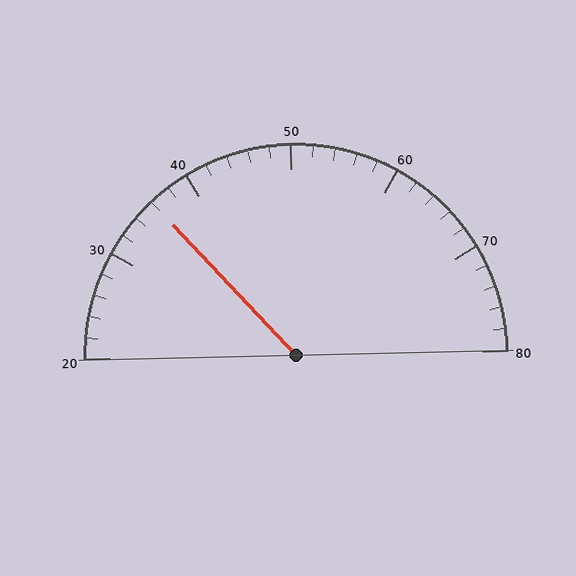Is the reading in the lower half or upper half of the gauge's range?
The reading is in the lower half of the range (20 to 80).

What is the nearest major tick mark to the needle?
The nearest major tick mark is 40.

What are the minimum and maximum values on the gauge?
The gauge ranges from 20 to 80.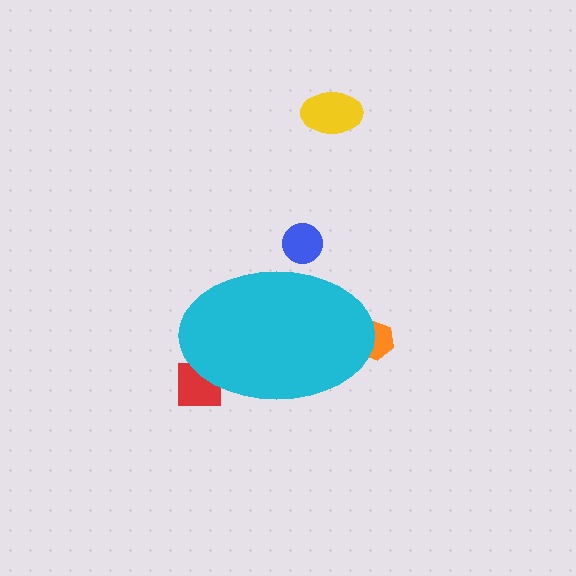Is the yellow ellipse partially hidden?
No, the yellow ellipse is fully visible.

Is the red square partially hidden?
Yes, the red square is partially hidden behind the cyan ellipse.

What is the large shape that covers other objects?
A cyan ellipse.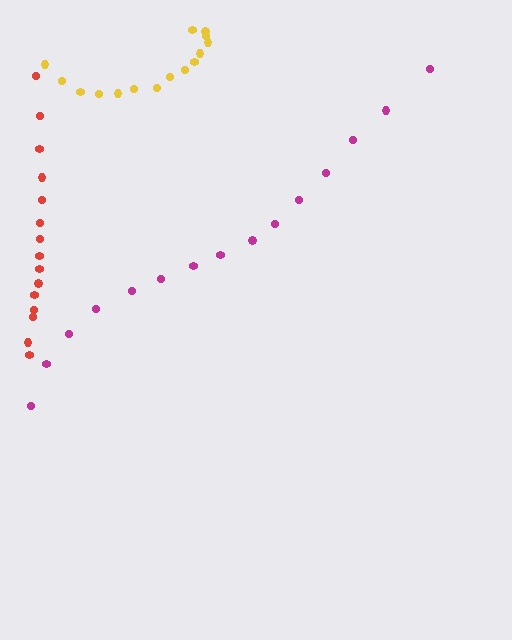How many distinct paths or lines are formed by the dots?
There are 3 distinct paths.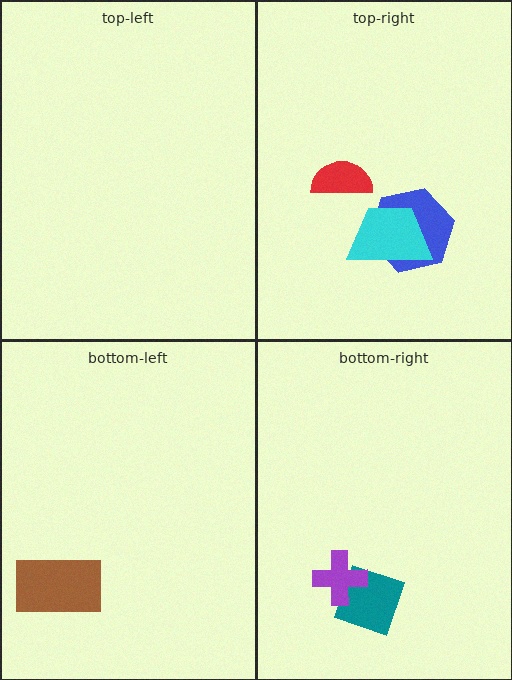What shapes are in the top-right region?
The red semicircle, the blue hexagon, the cyan trapezoid.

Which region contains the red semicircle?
The top-right region.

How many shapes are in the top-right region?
3.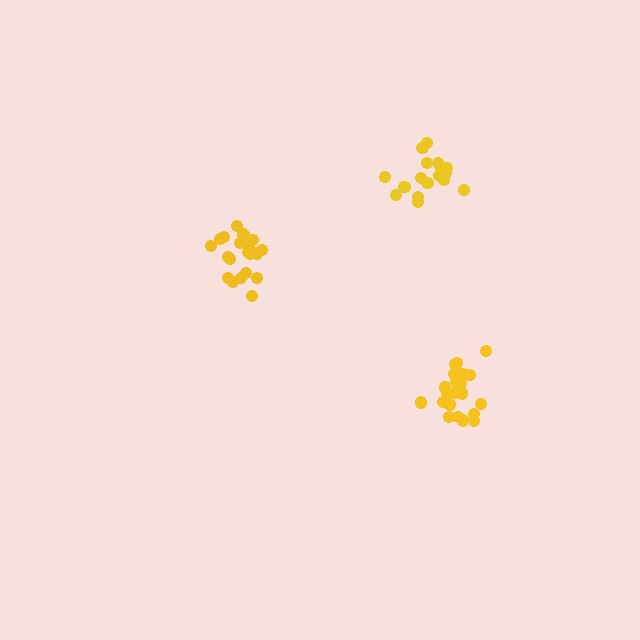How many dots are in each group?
Group 1: 20 dots, Group 2: 21 dots, Group 3: 17 dots (58 total).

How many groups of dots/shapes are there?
There are 3 groups.